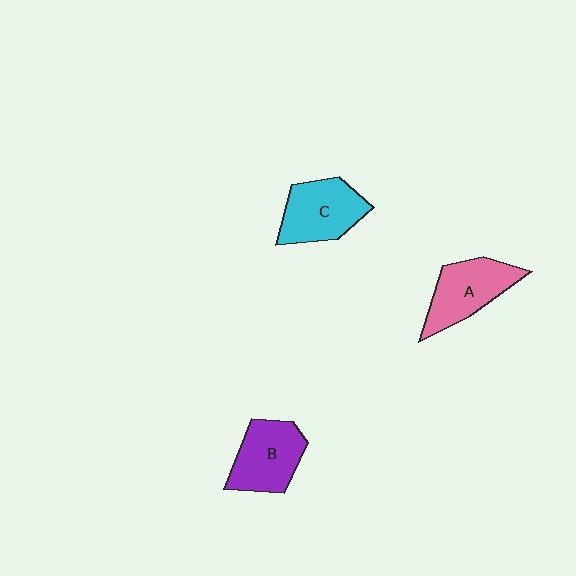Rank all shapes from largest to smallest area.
From largest to smallest: C (cyan), A (pink), B (purple).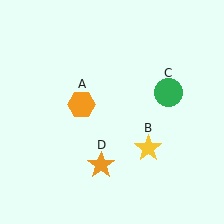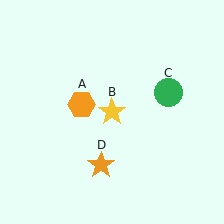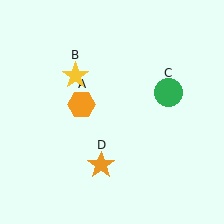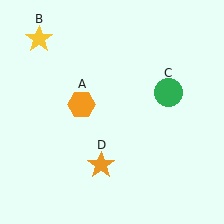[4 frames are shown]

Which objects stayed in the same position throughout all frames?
Orange hexagon (object A) and green circle (object C) and orange star (object D) remained stationary.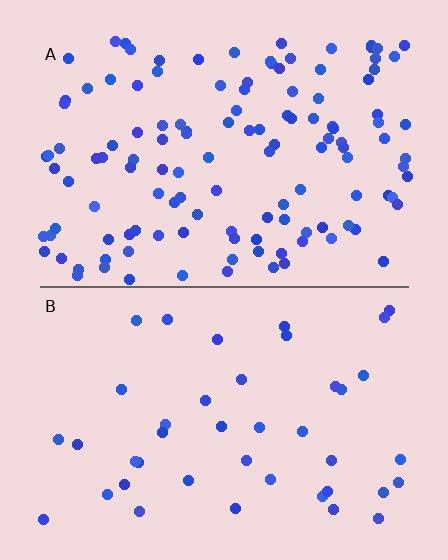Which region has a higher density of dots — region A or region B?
A (the top).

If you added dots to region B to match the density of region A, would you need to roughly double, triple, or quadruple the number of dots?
Approximately triple.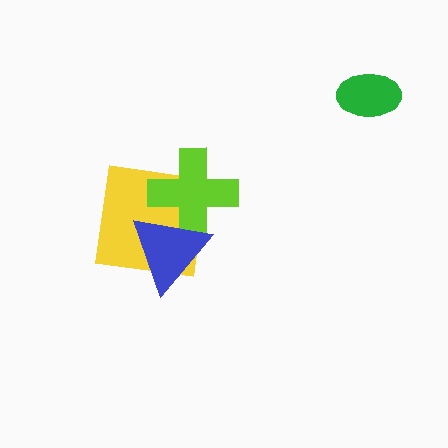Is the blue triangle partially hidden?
No, no other shape covers it.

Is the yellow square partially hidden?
Yes, it is partially covered by another shape.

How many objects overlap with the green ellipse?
0 objects overlap with the green ellipse.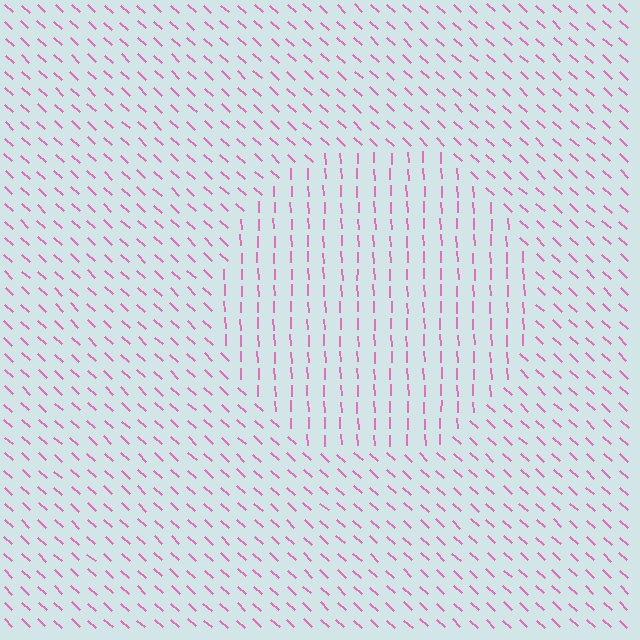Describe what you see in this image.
The image is filled with small pink line segments. A circle region in the image has lines oriented differently from the surrounding lines, creating a visible texture boundary.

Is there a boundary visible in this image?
Yes, there is a texture boundary formed by a change in line orientation.